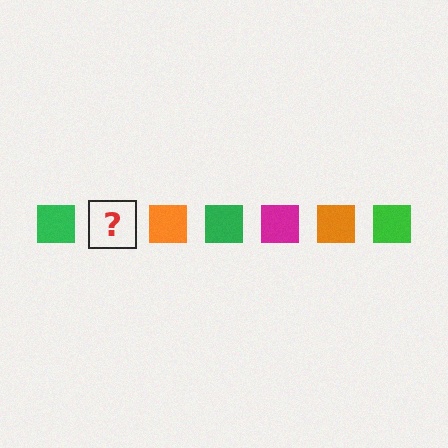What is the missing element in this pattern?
The missing element is a magenta square.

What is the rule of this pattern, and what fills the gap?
The rule is that the pattern cycles through green, magenta, orange squares. The gap should be filled with a magenta square.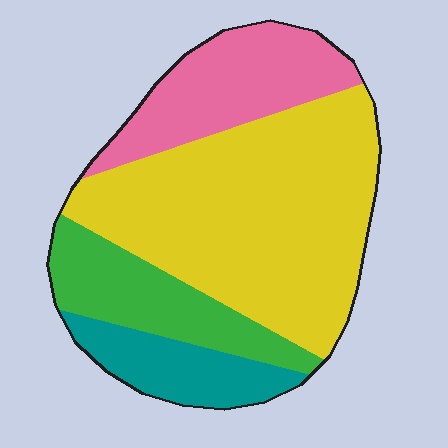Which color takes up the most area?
Yellow, at roughly 50%.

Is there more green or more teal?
Green.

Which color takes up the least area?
Teal, at roughly 10%.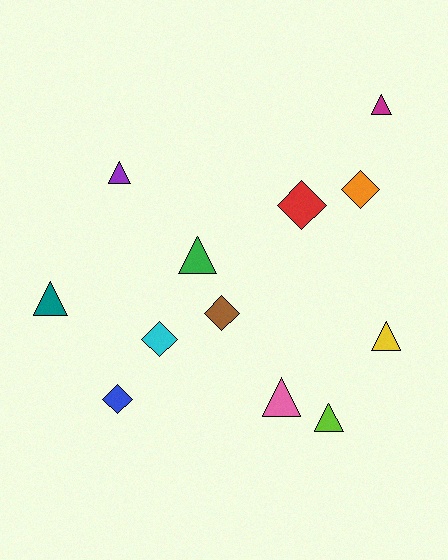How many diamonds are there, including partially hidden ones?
There are 5 diamonds.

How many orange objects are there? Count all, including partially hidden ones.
There is 1 orange object.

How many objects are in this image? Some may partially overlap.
There are 12 objects.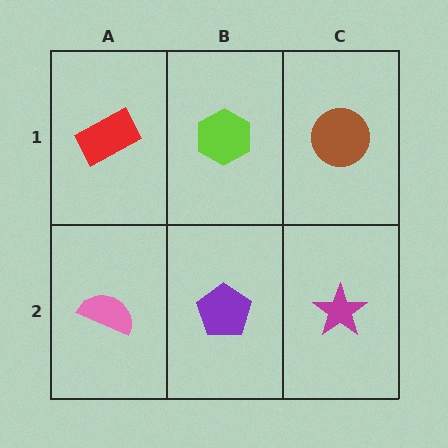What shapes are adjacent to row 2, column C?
A brown circle (row 1, column C), a purple pentagon (row 2, column B).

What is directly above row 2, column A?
A red rectangle.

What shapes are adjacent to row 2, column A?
A red rectangle (row 1, column A), a purple pentagon (row 2, column B).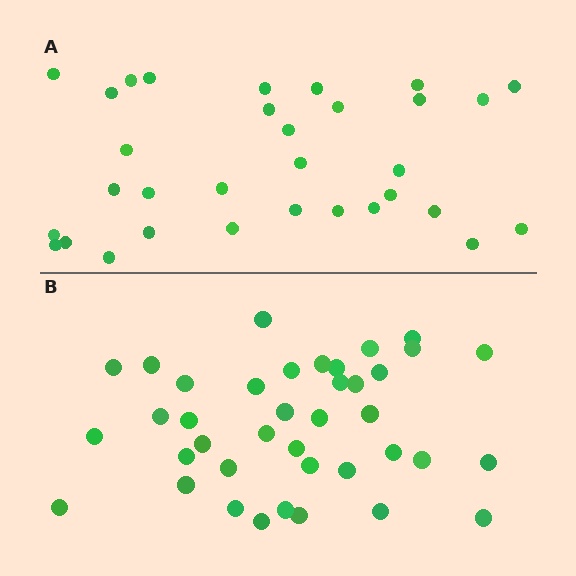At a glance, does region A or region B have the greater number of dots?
Region B (the bottom region) has more dots.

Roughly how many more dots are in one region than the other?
Region B has roughly 8 or so more dots than region A.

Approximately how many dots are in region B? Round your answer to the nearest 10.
About 40 dots. (The exact count is 39, which rounds to 40.)